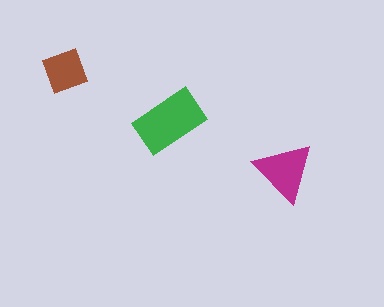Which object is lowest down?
The magenta triangle is bottommost.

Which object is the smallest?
The brown diamond.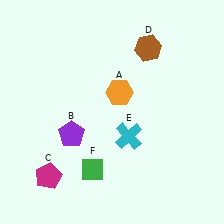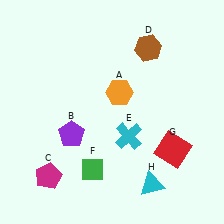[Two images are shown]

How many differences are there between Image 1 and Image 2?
There are 2 differences between the two images.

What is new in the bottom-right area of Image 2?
A red square (G) was added in the bottom-right area of Image 2.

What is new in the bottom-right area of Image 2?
A cyan triangle (H) was added in the bottom-right area of Image 2.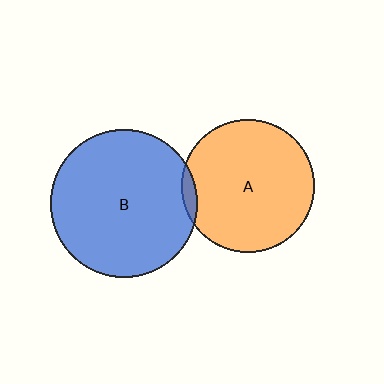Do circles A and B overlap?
Yes.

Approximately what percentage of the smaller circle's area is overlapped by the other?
Approximately 5%.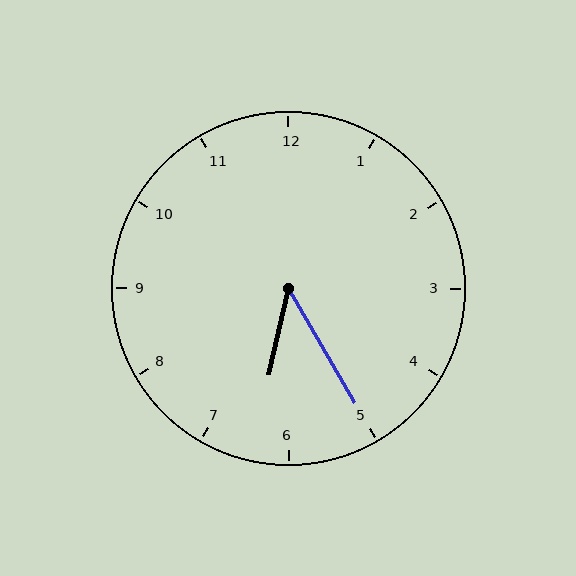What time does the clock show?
6:25.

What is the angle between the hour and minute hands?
Approximately 42 degrees.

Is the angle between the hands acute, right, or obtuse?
It is acute.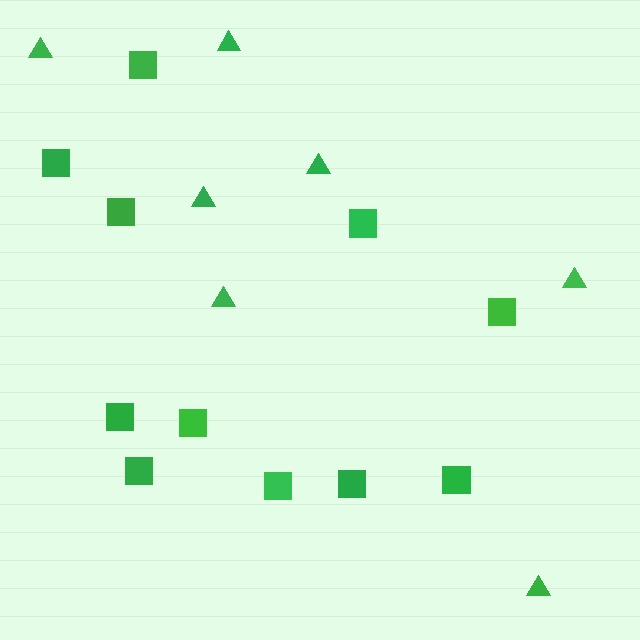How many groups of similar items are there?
There are 2 groups: one group of triangles (7) and one group of squares (11).